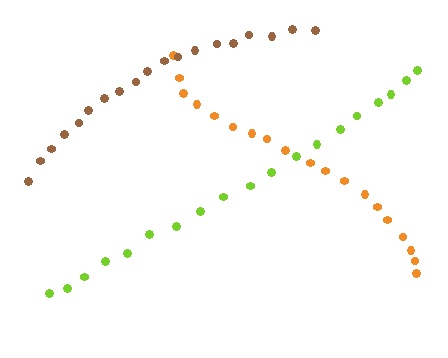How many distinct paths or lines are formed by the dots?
There are 3 distinct paths.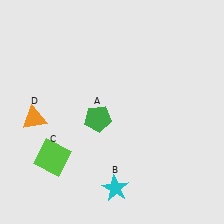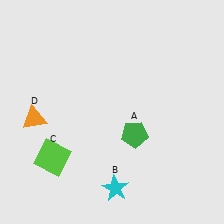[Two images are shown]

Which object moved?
The green pentagon (A) moved right.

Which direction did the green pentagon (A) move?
The green pentagon (A) moved right.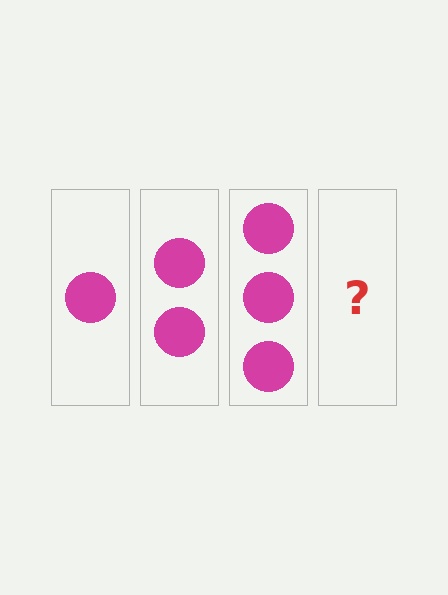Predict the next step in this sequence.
The next step is 4 circles.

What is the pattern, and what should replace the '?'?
The pattern is that each step adds one more circle. The '?' should be 4 circles.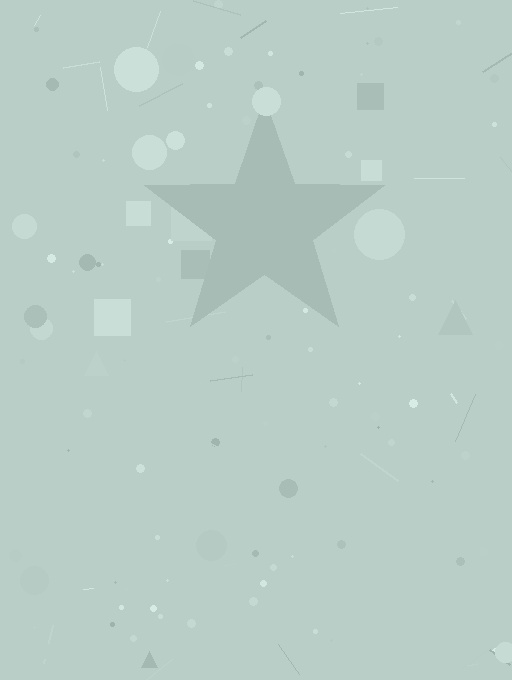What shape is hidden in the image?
A star is hidden in the image.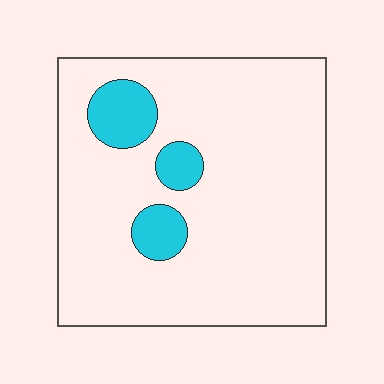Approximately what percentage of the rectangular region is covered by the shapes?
Approximately 10%.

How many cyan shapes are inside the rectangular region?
3.